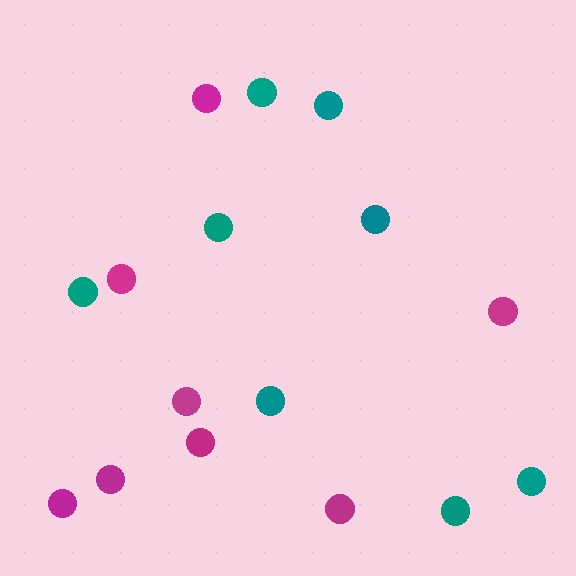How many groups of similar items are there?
There are 2 groups: one group of teal circles (8) and one group of magenta circles (8).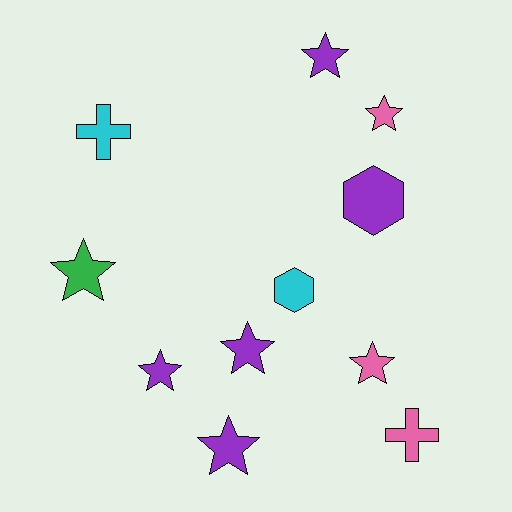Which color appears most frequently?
Purple, with 5 objects.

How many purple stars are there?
There are 4 purple stars.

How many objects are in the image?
There are 11 objects.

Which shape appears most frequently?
Star, with 7 objects.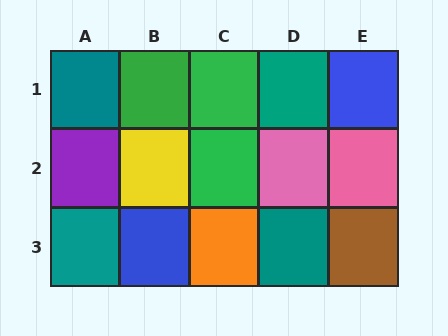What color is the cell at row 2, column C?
Green.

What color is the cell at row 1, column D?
Teal.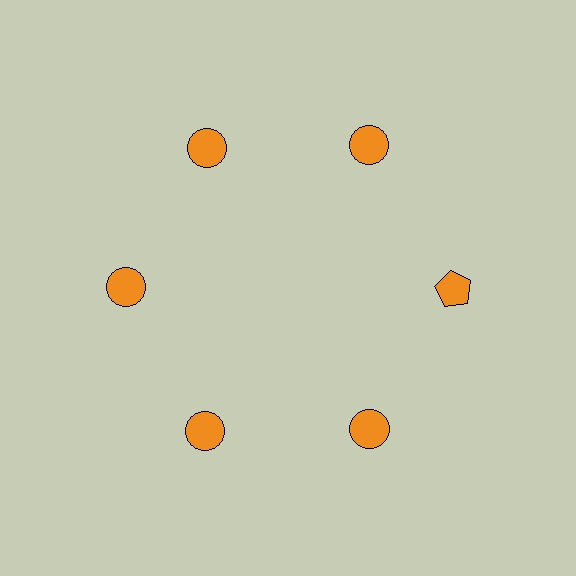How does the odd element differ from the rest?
It has a different shape: pentagon instead of circle.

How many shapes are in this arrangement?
There are 6 shapes arranged in a ring pattern.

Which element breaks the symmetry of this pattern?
The orange pentagon at roughly the 3 o'clock position breaks the symmetry. All other shapes are orange circles.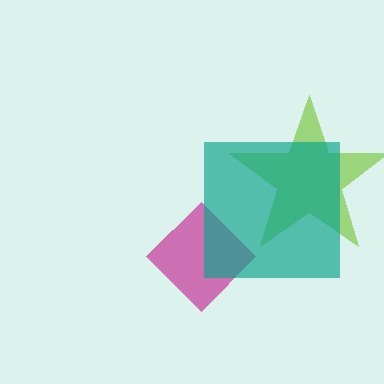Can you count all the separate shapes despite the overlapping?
Yes, there are 3 separate shapes.